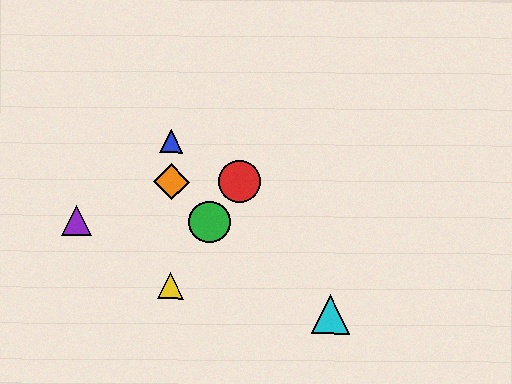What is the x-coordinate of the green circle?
The green circle is at x≈209.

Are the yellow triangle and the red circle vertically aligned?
No, the yellow triangle is at x≈171 and the red circle is at x≈240.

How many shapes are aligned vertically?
3 shapes (the blue triangle, the yellow triangle, the orange diamond) are aligned vertically.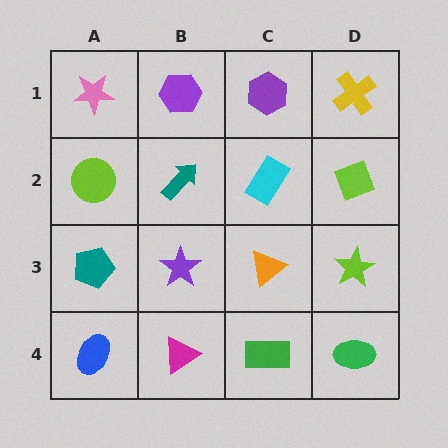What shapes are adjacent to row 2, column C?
A purple hexagon (row 1, column C), an orange triangle (row 3, column C), a teal arrow (row 2, column B), a lime diamond (row 2, column D).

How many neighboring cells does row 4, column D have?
2.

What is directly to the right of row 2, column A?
A teal arrow.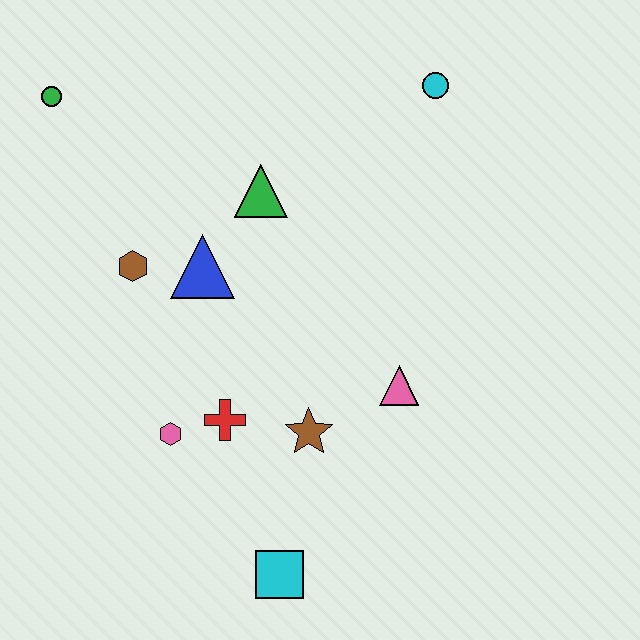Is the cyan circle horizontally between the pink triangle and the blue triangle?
No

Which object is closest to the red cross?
The pink hexagon is closest to the red cross.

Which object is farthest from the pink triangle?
The green circle is farthest from the pink triangle.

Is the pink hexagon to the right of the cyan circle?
No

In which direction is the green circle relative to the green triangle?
The green circle is to the left of the green triangle.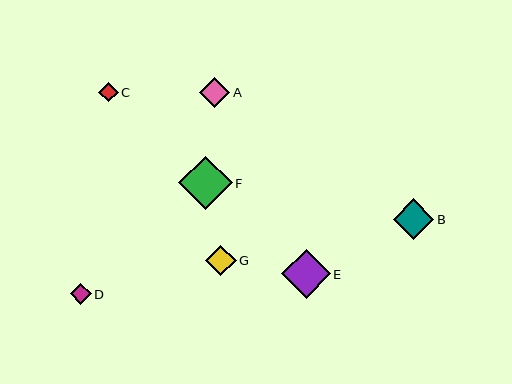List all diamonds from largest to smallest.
From largest to smallest: F, E, B, G, A, D, C.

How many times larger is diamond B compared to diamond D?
Diamond B is approximately 1.9 times the size of diamond D.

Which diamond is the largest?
Diamond F is the largest with a size of approximately 54 pixels.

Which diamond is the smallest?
Diamond C is the smallest with a size of approximately 19 pixels.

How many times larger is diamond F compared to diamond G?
Diamond F is approximately 1.7 times the size of diamond G.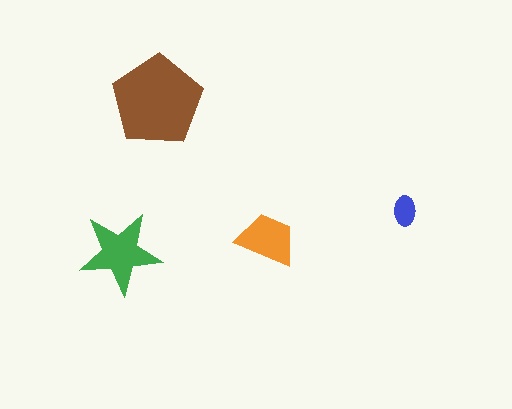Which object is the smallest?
The blue ellipse.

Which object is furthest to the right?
The blue ellipse is rightmost.